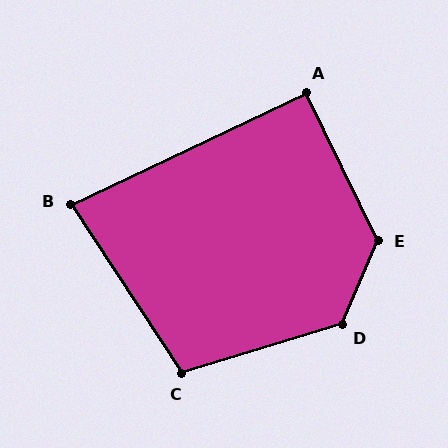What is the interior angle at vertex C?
Approximately 107 degrees (obtuse).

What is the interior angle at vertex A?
Approximately 91 degrees (approximately right).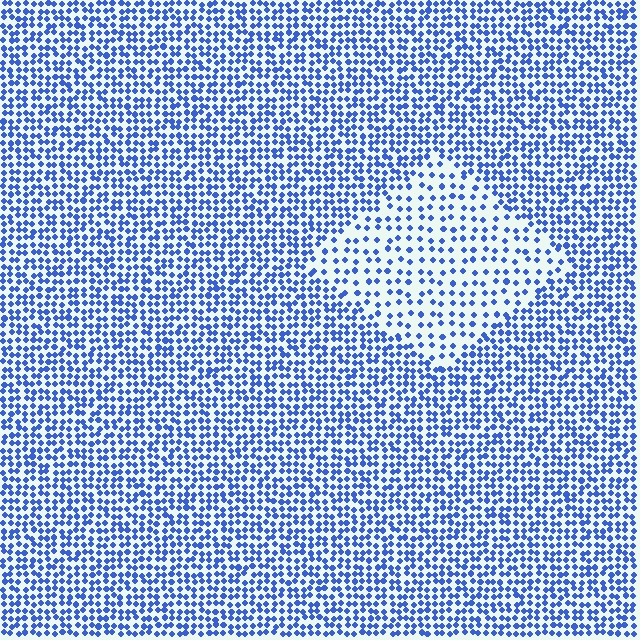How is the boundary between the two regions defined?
The boundary is defined by a change in element density (approximately 2.1x ratio). All elements are the same color, size, and shape.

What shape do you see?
I see a diamond.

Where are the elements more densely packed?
The elements are more densely packed outside the diamond boundary.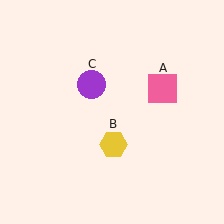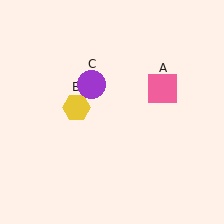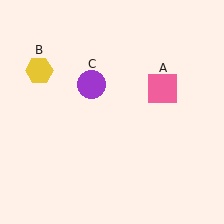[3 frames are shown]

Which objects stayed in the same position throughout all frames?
Pink square (object A) and purple circle (object C) remained stationary.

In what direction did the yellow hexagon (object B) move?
The yellow hexagon (object B) moved up and to the left.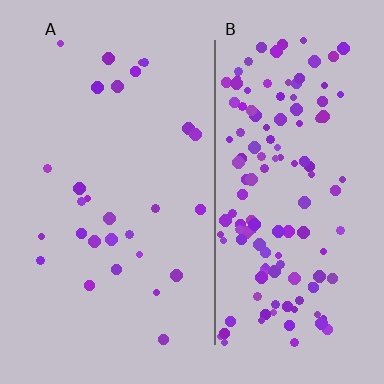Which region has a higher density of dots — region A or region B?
B (the right).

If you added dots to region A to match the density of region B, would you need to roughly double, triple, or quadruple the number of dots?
Approximately quadruple.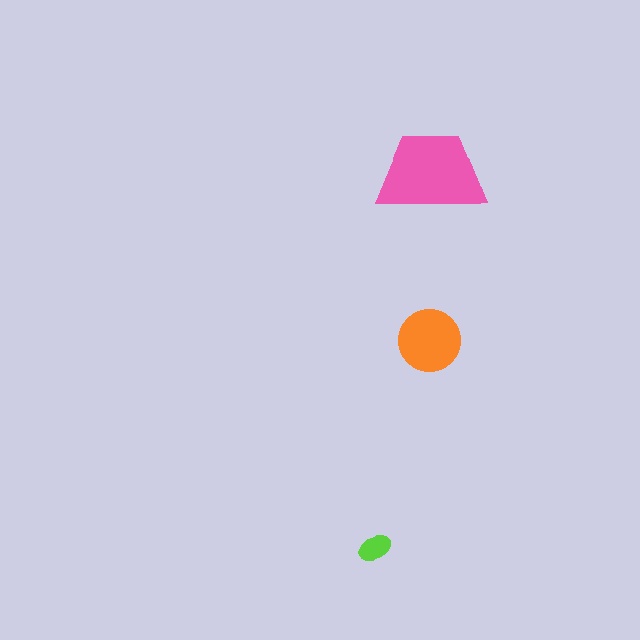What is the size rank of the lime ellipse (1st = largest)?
3rd.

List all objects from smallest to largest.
The lime ellipse, the orange circle, the pink trapezoid.